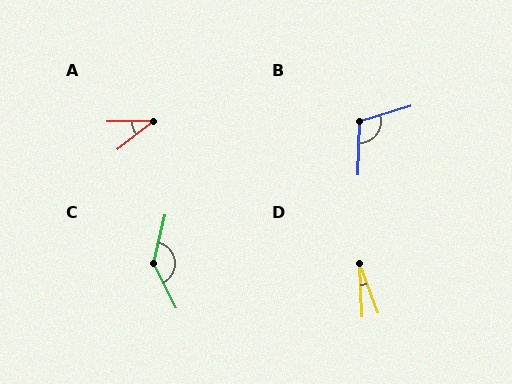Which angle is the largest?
C, at approximately 139 degrees.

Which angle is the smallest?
D, at approximately 18 degrees.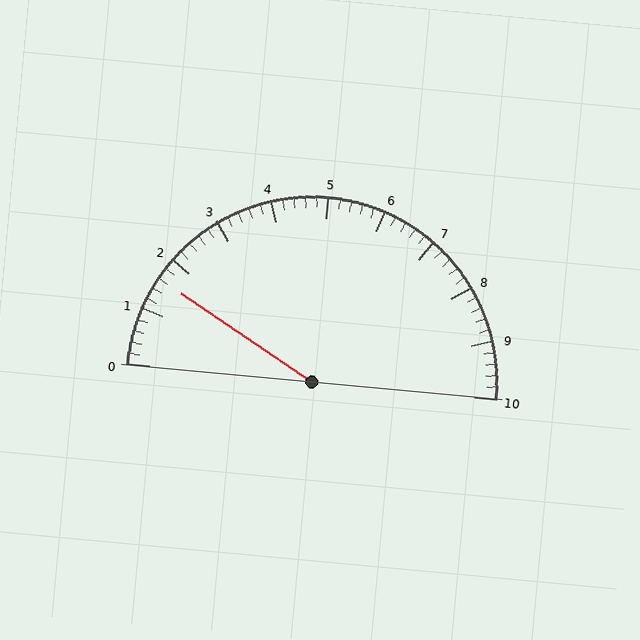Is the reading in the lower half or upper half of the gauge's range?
The reading is in the lower half of the range (0 to 10).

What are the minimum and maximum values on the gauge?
The gauge ranges from 0 to 10.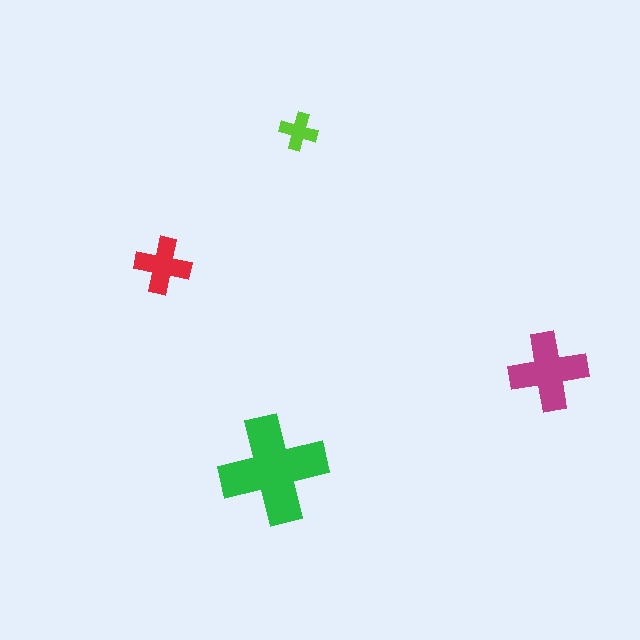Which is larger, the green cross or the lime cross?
The green one.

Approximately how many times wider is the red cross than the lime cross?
About 1.5 times wider.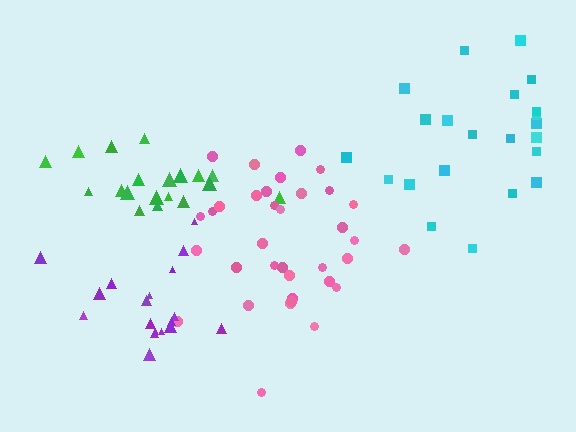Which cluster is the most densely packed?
Pink.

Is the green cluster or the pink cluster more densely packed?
Pink.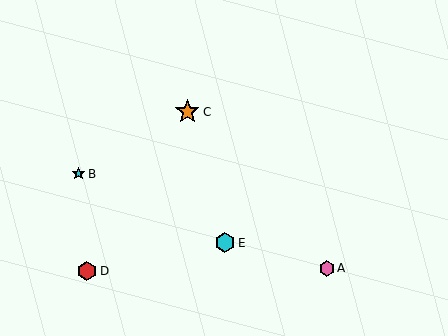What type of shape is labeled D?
Shape D is a red hexagon.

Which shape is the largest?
The orange star (labeled C) is the largest.